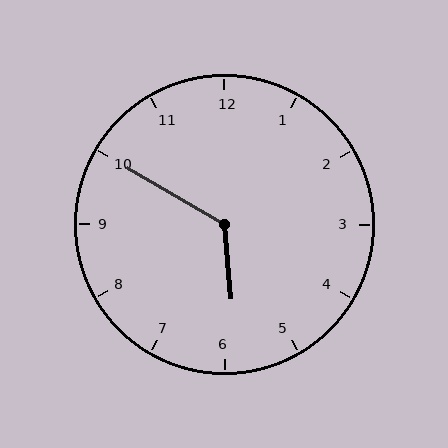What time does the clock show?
5:50.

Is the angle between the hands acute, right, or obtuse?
It is obtuse.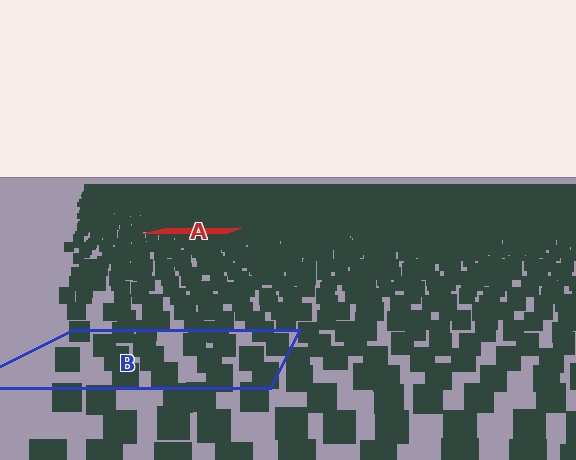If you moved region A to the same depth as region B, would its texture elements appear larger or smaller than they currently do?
They would appear larger. At a closer depth, the same texture elements are projected at a bigger on-screen size.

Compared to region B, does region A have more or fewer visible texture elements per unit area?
Region A has more texture elements per unit area — they are packed more densely because it is farther away.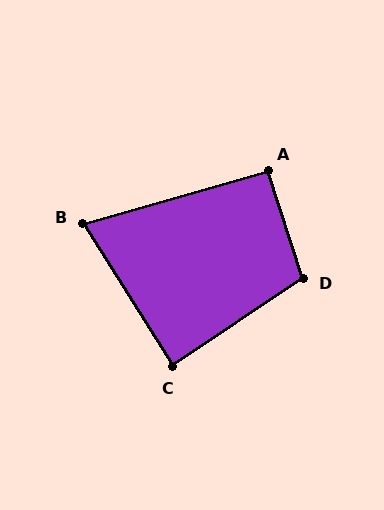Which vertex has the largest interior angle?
D, at approximately 106 degrees.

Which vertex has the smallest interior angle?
B, at approximately 74 degrees.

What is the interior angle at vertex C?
Approximately 88 degrees (approximately right).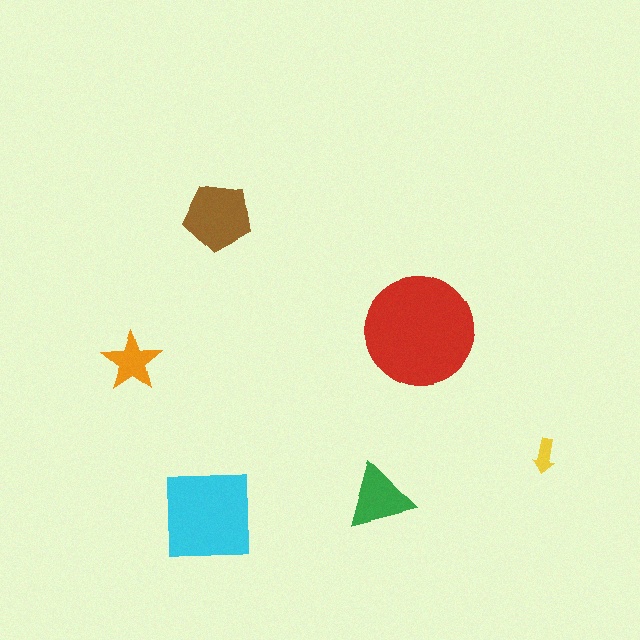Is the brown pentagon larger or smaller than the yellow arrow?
Larger.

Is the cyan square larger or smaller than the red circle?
Smaller.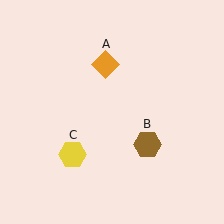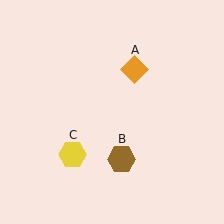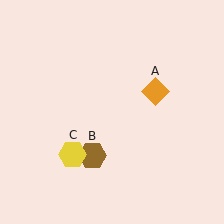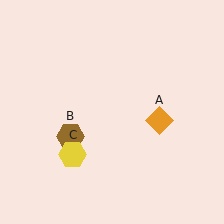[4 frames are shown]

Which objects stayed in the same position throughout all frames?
Yellow hexagon (object C) remained stationary.